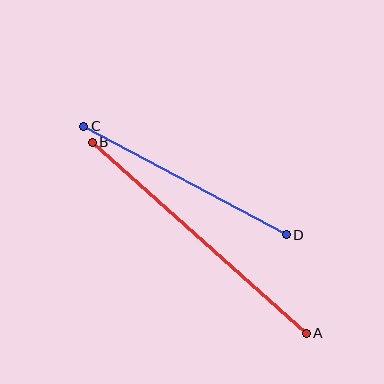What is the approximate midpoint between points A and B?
The midpoint is at approximately (199, 238) pixels.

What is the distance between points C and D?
The distance is approximately 230 pixels.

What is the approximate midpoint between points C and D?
The midpoint is at approximately (185, 180) pixels.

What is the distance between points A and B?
The distance is approximately 287 pixels.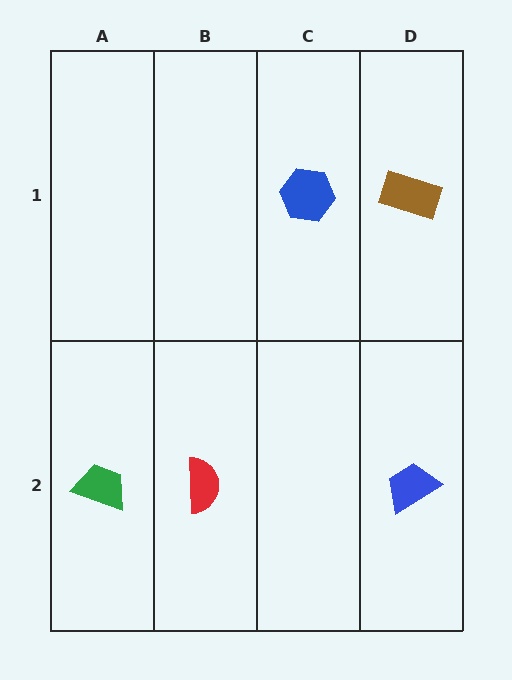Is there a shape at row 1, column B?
No, that cell is empty.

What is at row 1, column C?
A blue hexagon.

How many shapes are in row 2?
3 shapes.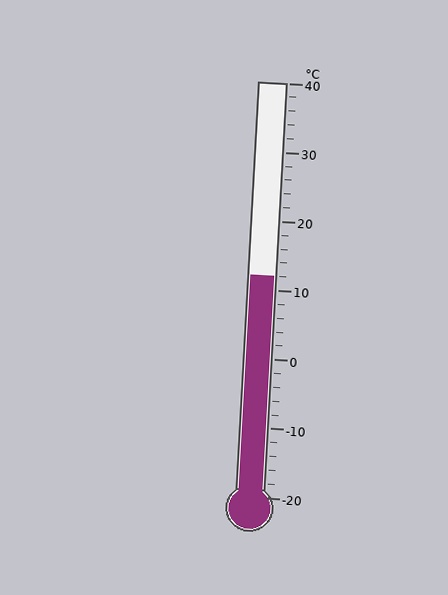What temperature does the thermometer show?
The thermometer shows approximately 12°C.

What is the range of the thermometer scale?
The thermometer scale ranges from -20°C to 40°C.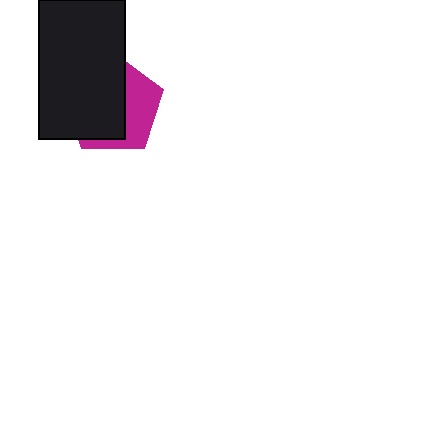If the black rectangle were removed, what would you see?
You would see the complete magenta pentagon.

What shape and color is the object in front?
The object in front is a black rectangle.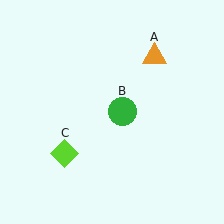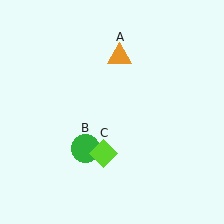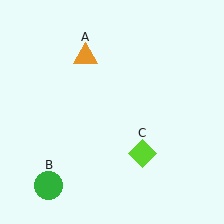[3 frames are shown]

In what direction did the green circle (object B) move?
The green circle (object B) moved down and to the left.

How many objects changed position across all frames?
3 objects changed position: orange triangle (object A), green circle (object B), lime diamond (object C).